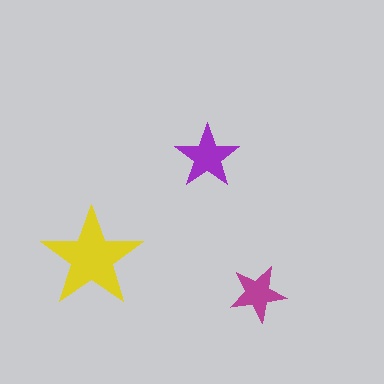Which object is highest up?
The purple star is topmost.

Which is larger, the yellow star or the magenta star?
The yellow one.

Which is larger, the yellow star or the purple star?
The yellow one.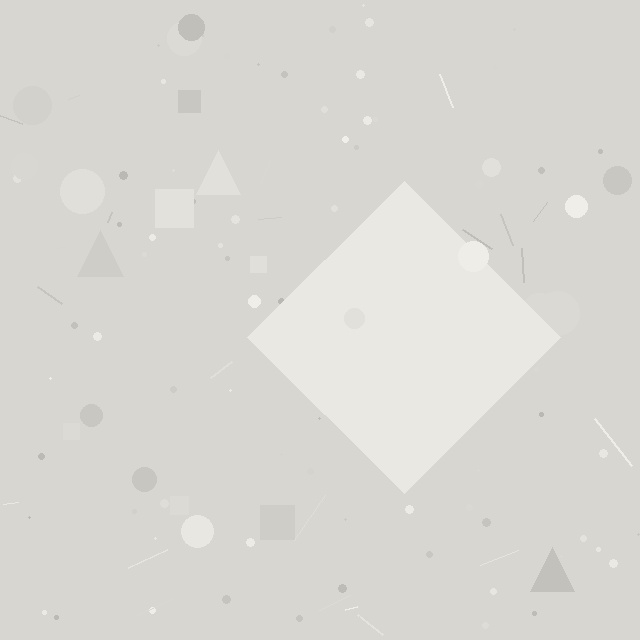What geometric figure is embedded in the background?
A diamond is embedded in the background.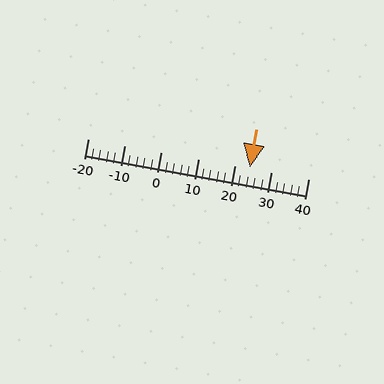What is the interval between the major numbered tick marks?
The major tick marks are spaced 10 units apart.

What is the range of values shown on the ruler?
The ruler shows values from -20 to 40.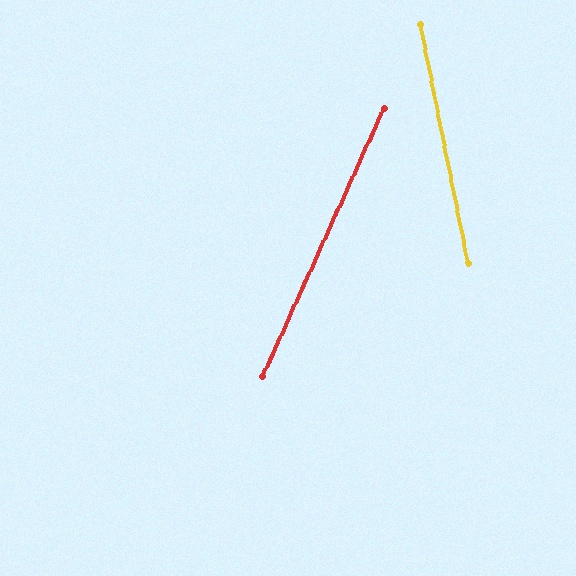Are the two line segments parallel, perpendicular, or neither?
Neither parallel nor perpendicular — they differ by about 36°.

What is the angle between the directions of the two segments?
Approximately 36 degrees.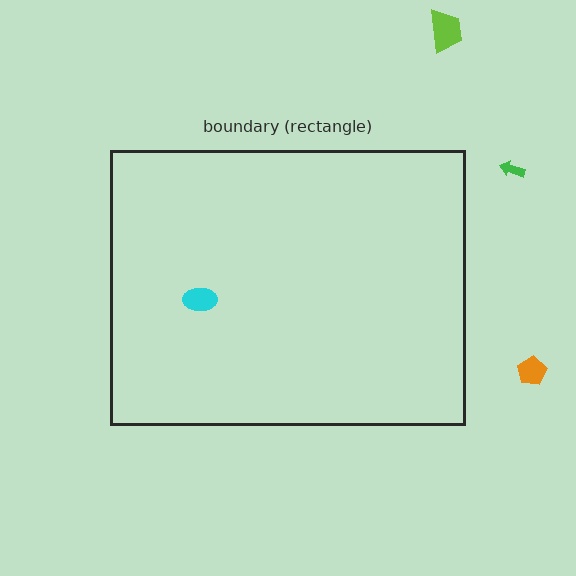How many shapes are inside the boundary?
1 inside, 3 outside.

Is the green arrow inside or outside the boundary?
Outside.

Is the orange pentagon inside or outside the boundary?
Outside.